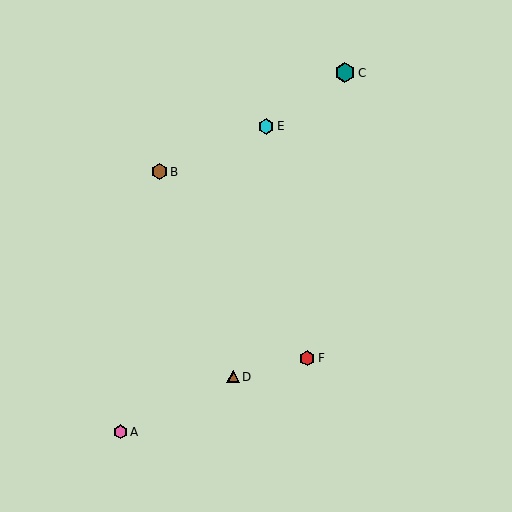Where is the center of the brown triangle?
The center of the brown triangle is at (233, 377).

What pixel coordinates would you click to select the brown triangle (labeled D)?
Click at (233, 377) to select the brown triangle D.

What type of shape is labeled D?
Shape D is a brown triangle.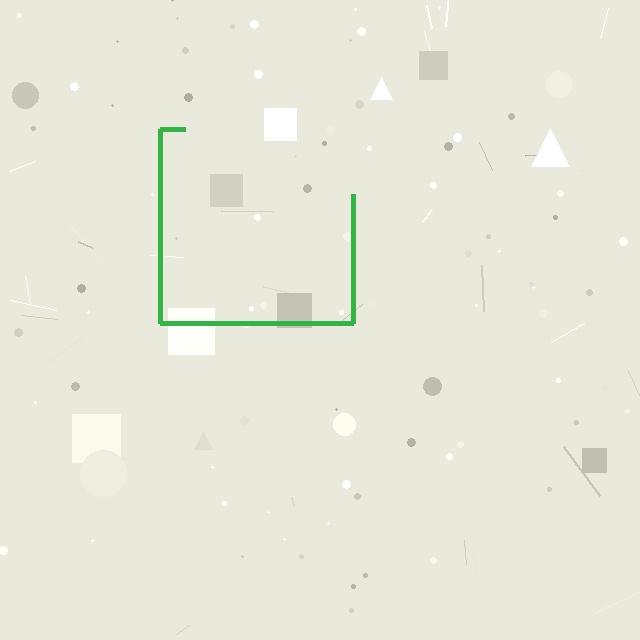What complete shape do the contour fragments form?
The contour fragments form a square.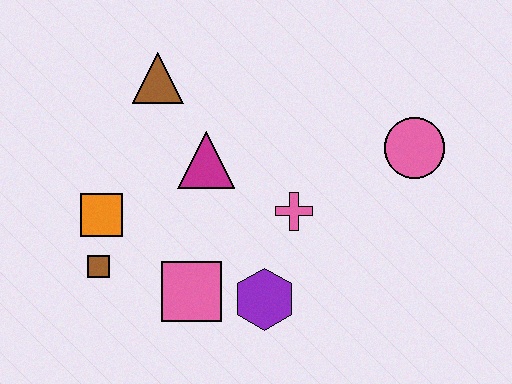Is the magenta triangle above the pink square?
Yes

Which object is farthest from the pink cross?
The brown square is farthest from the pink cross.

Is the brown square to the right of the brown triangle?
No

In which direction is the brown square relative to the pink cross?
The brown square is to the left of the pink cross.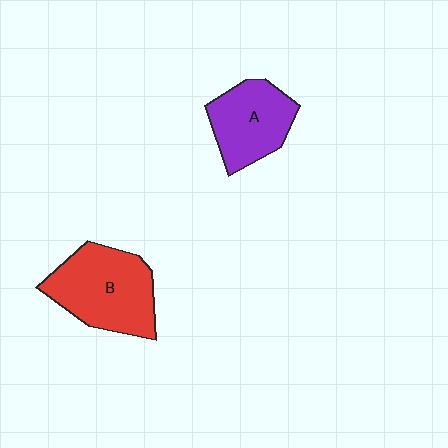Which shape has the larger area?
Shape B (red).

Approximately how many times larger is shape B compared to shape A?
Approximately 1.3 times.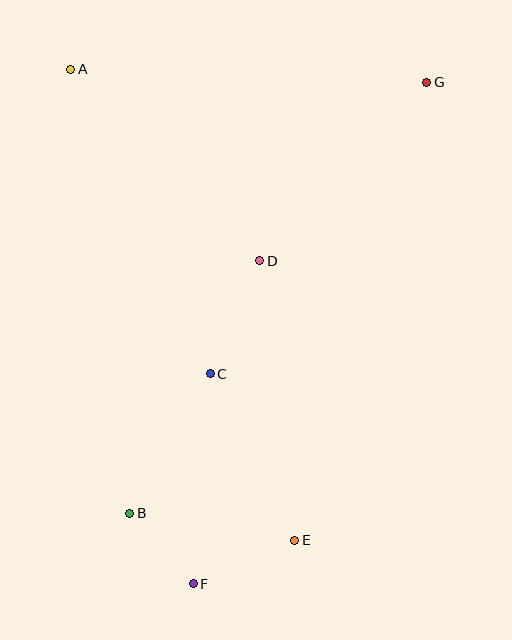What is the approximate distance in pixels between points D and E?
The distance between D and E is approximately 282 pixels.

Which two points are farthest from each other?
Points F and G are farthest from each other.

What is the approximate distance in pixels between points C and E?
The distance between C and E is approximately 187 pixels.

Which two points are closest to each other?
Points B and F are closest to each other.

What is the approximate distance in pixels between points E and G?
The distance between E and G is approximately 476 pixels.